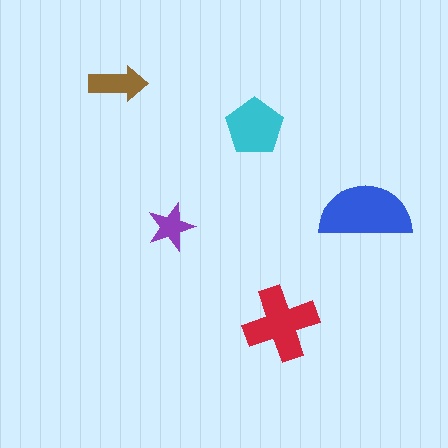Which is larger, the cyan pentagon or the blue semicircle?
The blue semicircle.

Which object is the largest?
The blue semicircle.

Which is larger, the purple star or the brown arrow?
The brown arrow.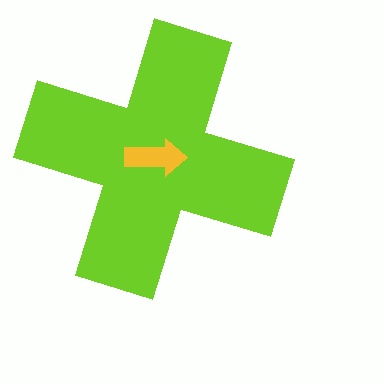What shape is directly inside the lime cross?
The yellow arrow.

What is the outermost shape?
The lime cross.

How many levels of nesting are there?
2.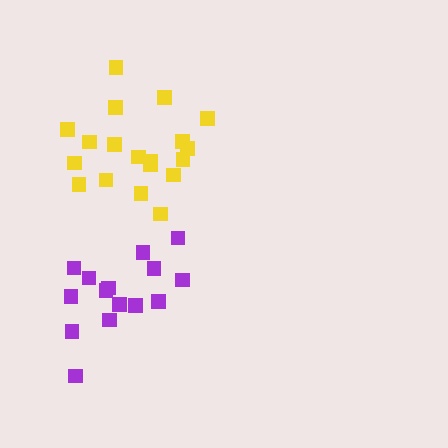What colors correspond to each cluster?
The clusters are colored: purple, yellow.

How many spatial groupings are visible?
There are 2 spatial groupings.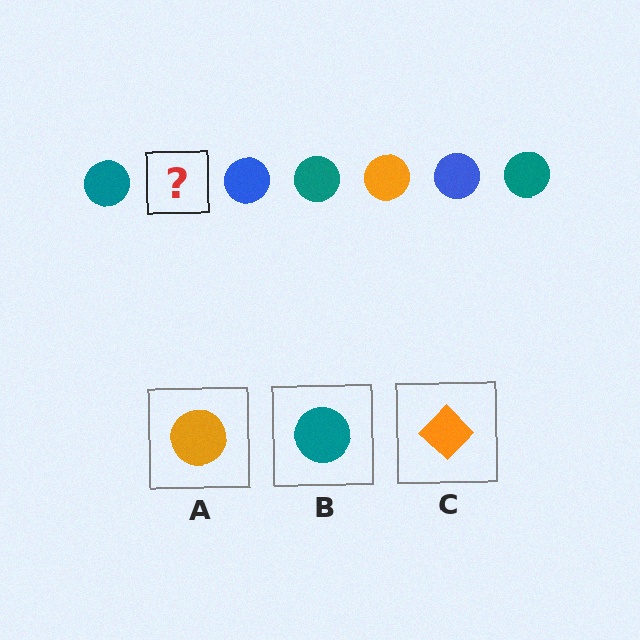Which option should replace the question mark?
Option A.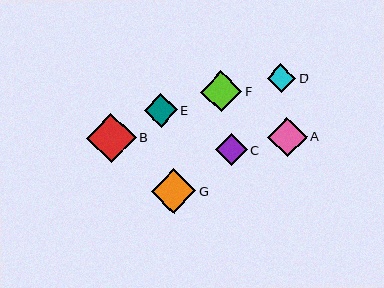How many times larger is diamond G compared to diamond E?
Diamond G is approximately 1.3 times the size of diamond E.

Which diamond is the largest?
Diamond B is the largest with a size of approximately 49 pixels.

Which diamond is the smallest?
Diamond D is the smallest with a size of approximately 29 pixels.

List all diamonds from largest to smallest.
From largest to smallest: B, G, F, A, E, C, D.